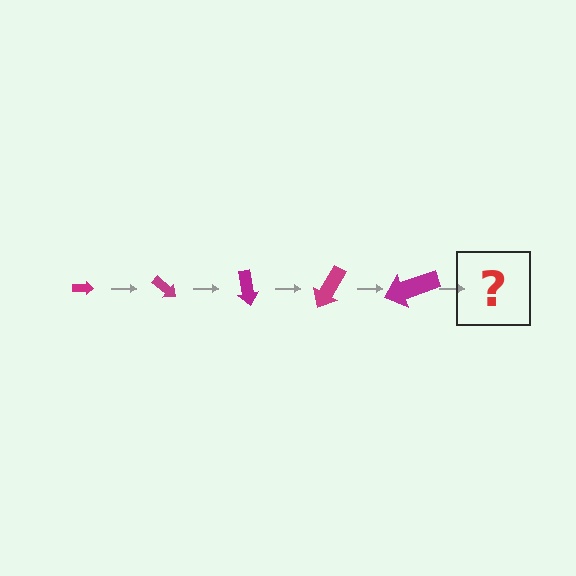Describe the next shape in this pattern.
It should be an arrow, larger than the previous one and rotated 200 degrees from the start.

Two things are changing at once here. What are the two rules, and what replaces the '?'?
The two rules are that the arrow grows larger each step and it rotates 40 degrees each step. The '?' should be an arrow, larger than the previous one and rotated 200 degrees from the start.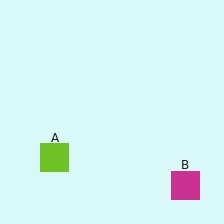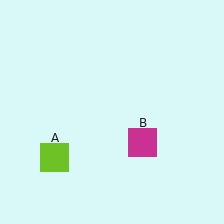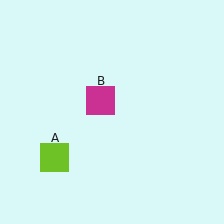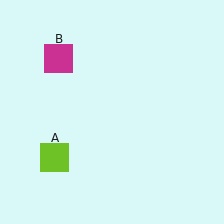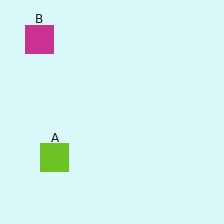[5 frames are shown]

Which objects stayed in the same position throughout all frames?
Lime square (object A) remained stationary.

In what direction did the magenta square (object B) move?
The magenta square (object B) moved up and to the left.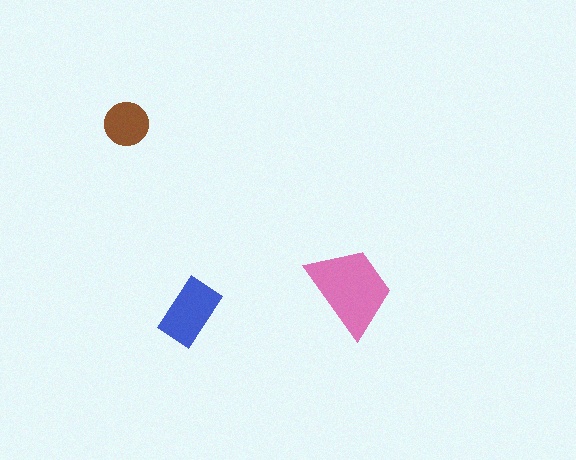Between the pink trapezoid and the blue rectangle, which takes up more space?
The pink trapezoid.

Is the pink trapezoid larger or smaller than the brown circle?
Larger.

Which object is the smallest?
The brown circle.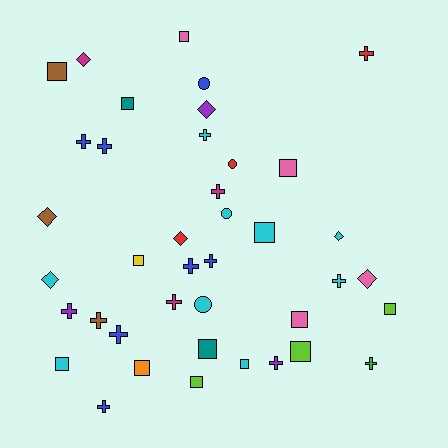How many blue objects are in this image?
There are 7 blue objects.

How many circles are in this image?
There are 4 circles.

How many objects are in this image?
There are 40 objects.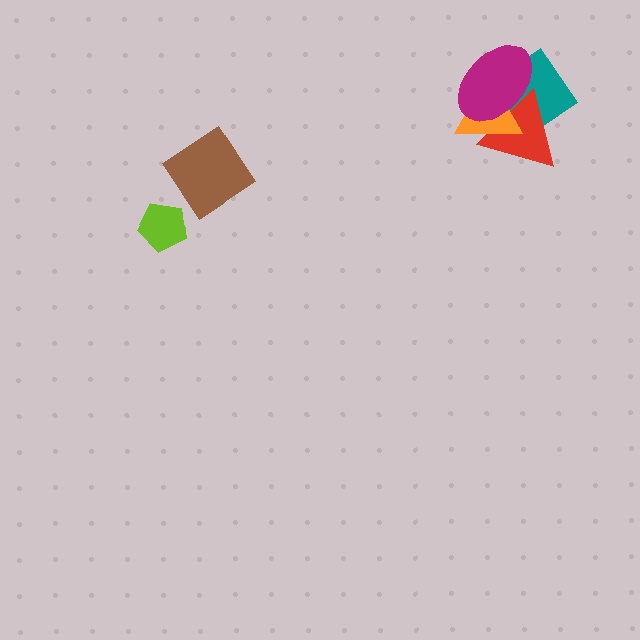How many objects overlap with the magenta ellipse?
3 objects overlap with the magenta ellipse.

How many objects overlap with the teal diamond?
3 objects overlap with the teal diamond.